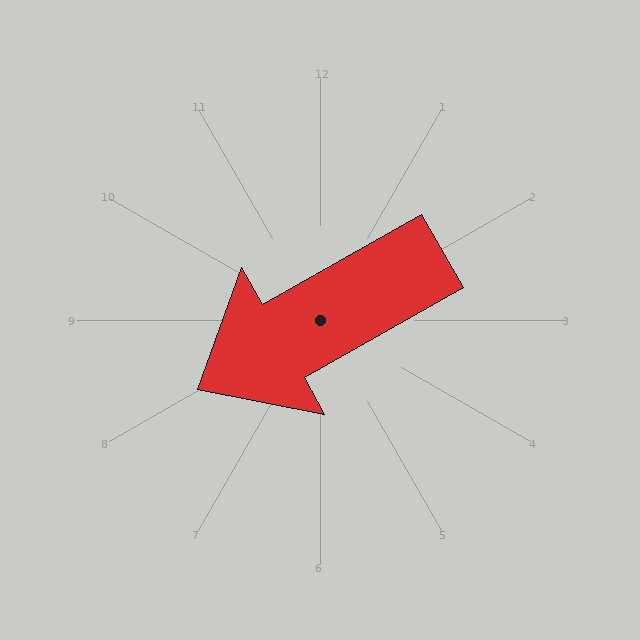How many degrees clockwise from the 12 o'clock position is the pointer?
Approximately 241 degrees.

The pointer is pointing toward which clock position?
Roughly 8 o'clock.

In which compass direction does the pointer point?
Southwest.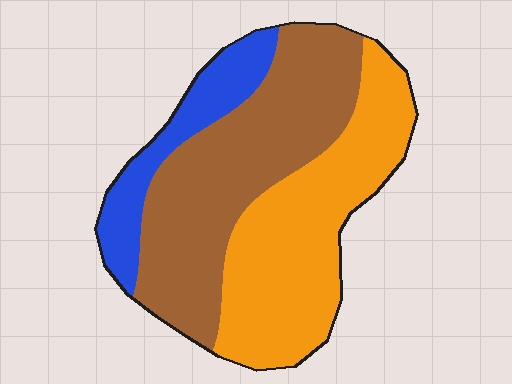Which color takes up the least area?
Blue, at roughly 15%.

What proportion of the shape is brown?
Brown covers 44% of the shape.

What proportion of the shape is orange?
Orange covers about 40% of the shape.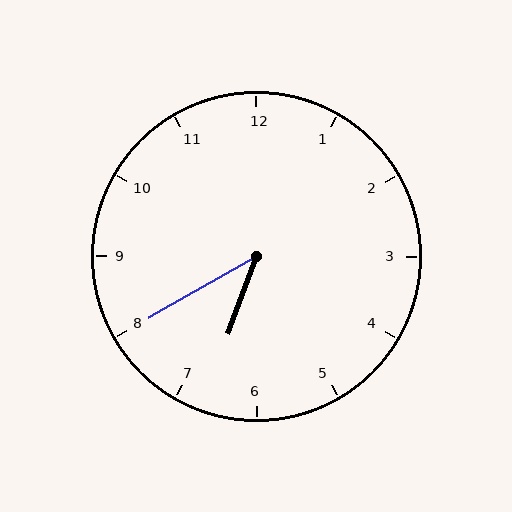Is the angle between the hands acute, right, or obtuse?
It is acute.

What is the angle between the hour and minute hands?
Approximately 40 degrees.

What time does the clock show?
6:40.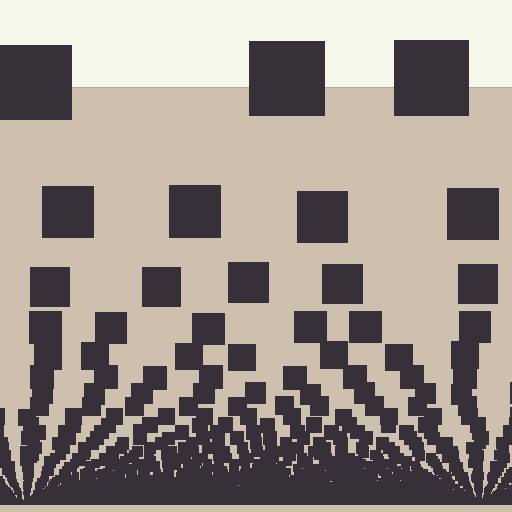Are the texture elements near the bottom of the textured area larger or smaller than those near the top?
Smaller. The gradient is inverted — elements near the bottom are smaller and denser.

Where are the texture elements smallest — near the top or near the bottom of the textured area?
Near the bottom.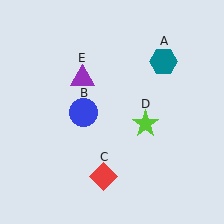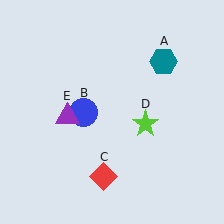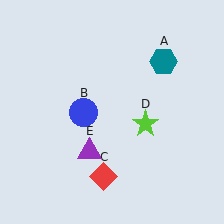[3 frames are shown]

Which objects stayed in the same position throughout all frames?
Teal hexagon (object A) and blue circle (object B) and red diamond (object C) and lime star (object D) remained stationary.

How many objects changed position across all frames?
1 object changed position: purple triangle (object E).